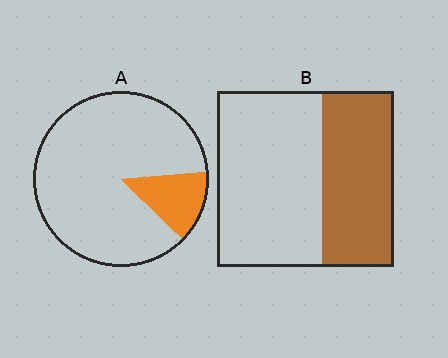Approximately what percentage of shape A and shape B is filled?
A is approximately 15% and B is approximately 40%.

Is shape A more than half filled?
No.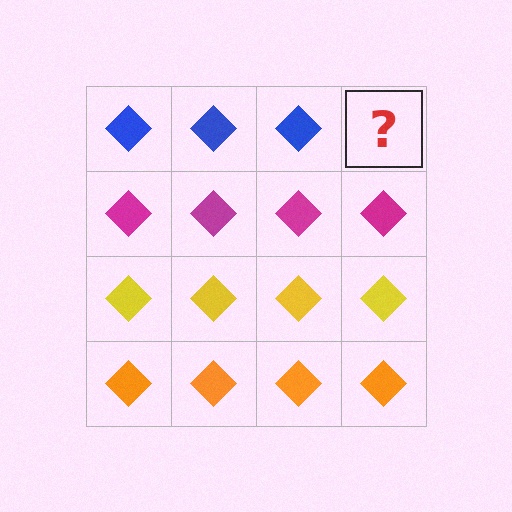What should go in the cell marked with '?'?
The missing cell should contain a blue diamond.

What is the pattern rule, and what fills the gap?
The rule is that each row has a consistent color. The gap should be filled with a blue diamond.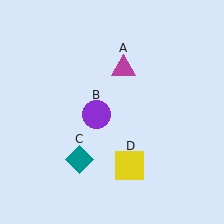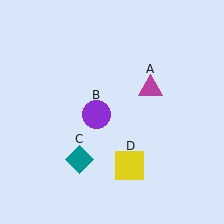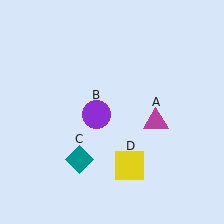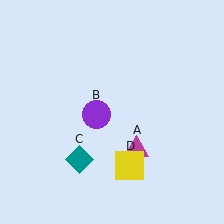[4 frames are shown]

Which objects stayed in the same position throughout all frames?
Purple circle (object B) and teal diamond (object C) and yellow square (object D) remained stationary.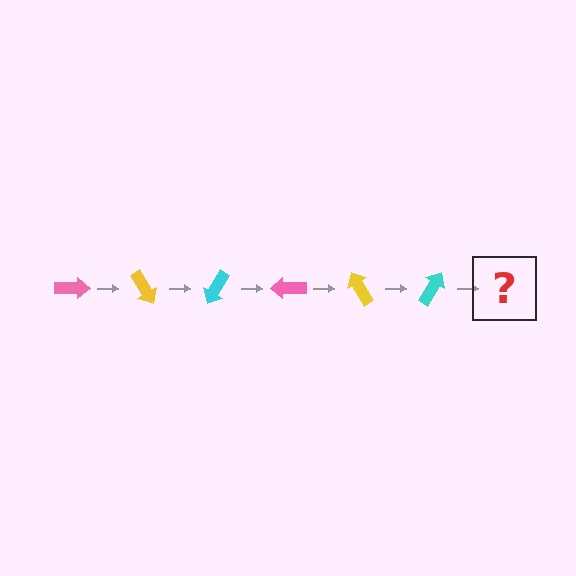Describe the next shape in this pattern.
It should be a pink arrow, rotated 360 degrees from the start.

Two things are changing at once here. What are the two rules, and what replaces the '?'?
The two rules are that it rotates 60 degrees each step and the color cycles through pink, yellow, and cyan. The '?' should be a pink arrow, rotated 360 degrees from the start.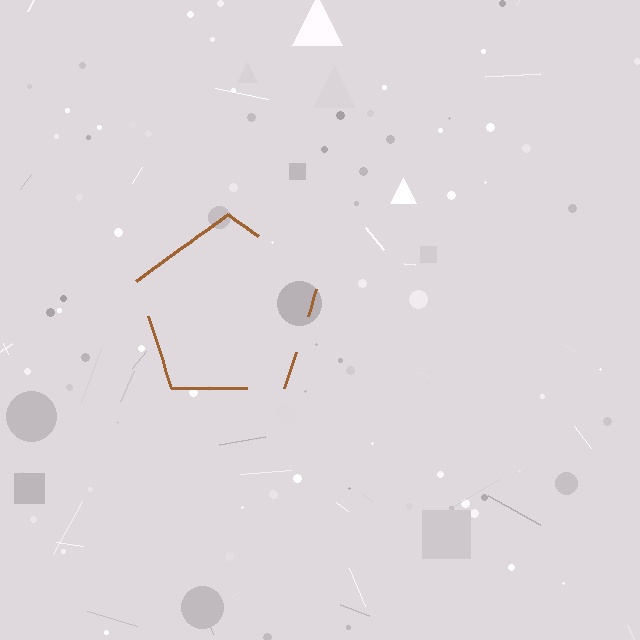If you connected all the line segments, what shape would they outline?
They would outline a pentagon.